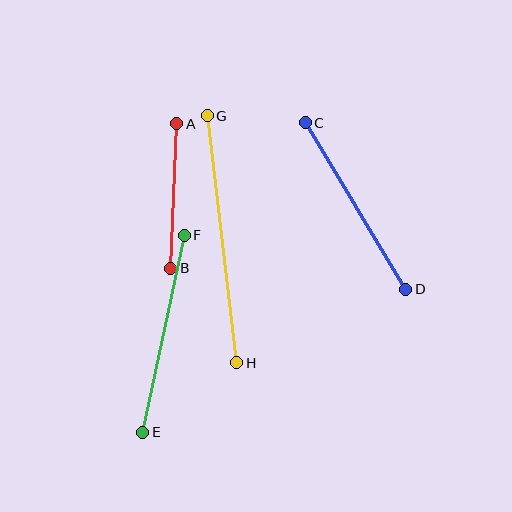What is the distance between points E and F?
The distance is approximately 201 pixels.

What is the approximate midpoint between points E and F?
The midpoint is at approximately (163, 334) pixels.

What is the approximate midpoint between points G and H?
The midpoint is at approximately (222, 239) pixels.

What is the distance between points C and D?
The distance is approximately 194 pixels.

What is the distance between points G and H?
The distance is approximately 249 pixels.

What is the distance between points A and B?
The distance is approximately 145 pixels.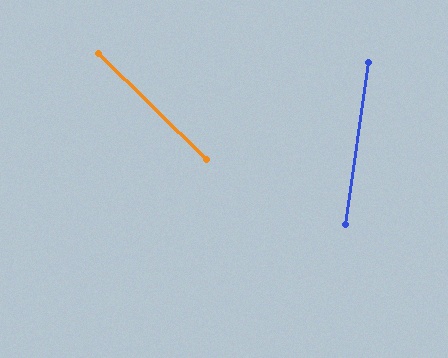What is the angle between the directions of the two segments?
Approximately 53 degrees.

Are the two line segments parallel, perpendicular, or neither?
Neither parallel nor perpendicular — they differ by about 53°.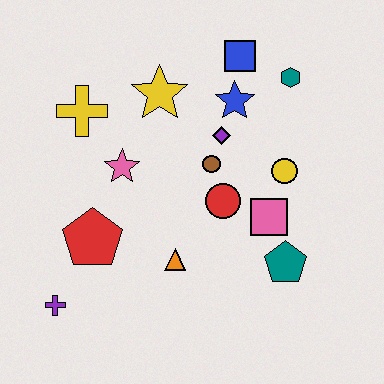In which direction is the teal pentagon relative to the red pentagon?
The teal pentagon is to the right of the red pentagon.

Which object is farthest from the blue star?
The purple cross is farthest from the blue star.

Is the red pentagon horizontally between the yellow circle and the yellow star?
No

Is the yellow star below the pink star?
No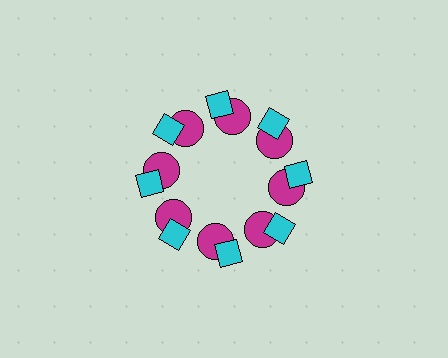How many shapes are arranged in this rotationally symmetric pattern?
There are 16 shapes, arranged in 8 groups of 2.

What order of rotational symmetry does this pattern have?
This pattern has 8-fold rotational symmetry.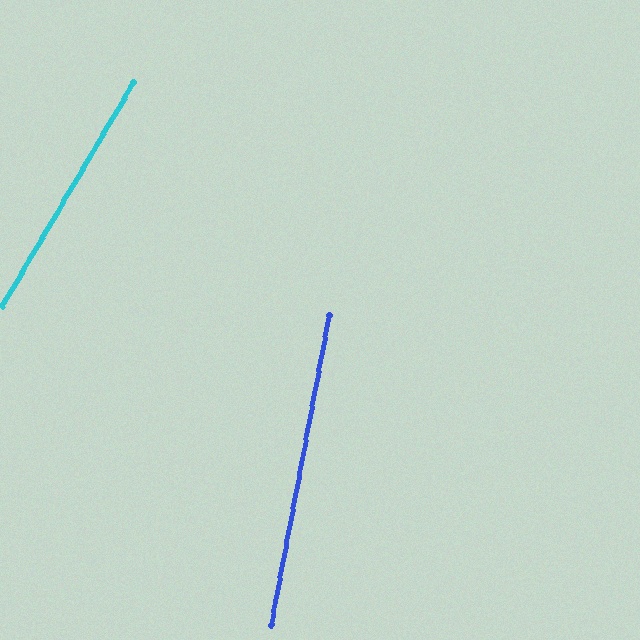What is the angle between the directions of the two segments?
Approximately 20 degrees.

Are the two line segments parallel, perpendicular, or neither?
Neither parallel nor perpendicular — they differ by about 20°.